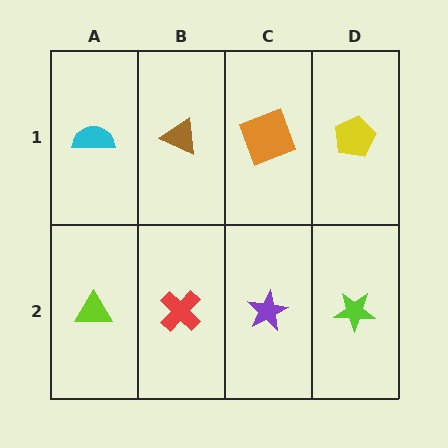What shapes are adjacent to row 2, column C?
An orange square (row 1, column C), a red cross (row 2, column B), a lime star (row 2, column D).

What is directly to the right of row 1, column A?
A brown triangle.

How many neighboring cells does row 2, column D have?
2.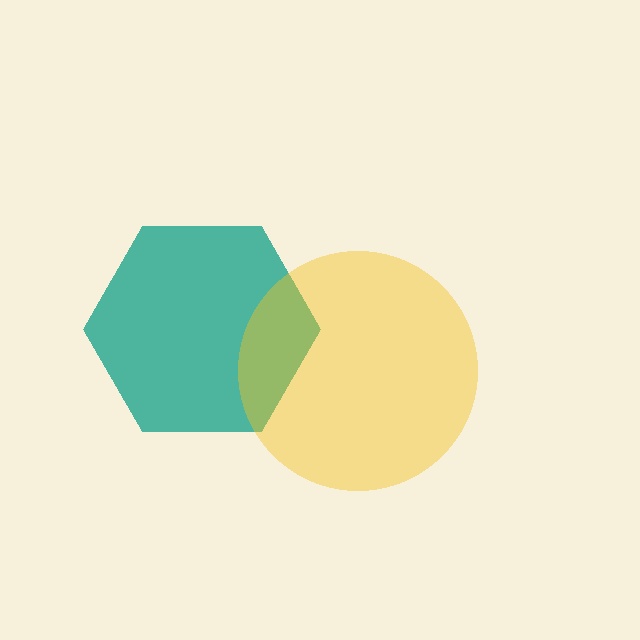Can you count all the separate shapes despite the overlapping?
Yes, there are 2 separate shapes.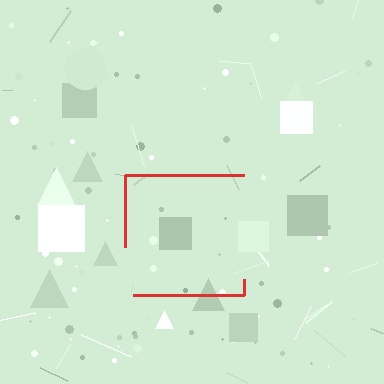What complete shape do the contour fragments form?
The contour fragments form a square.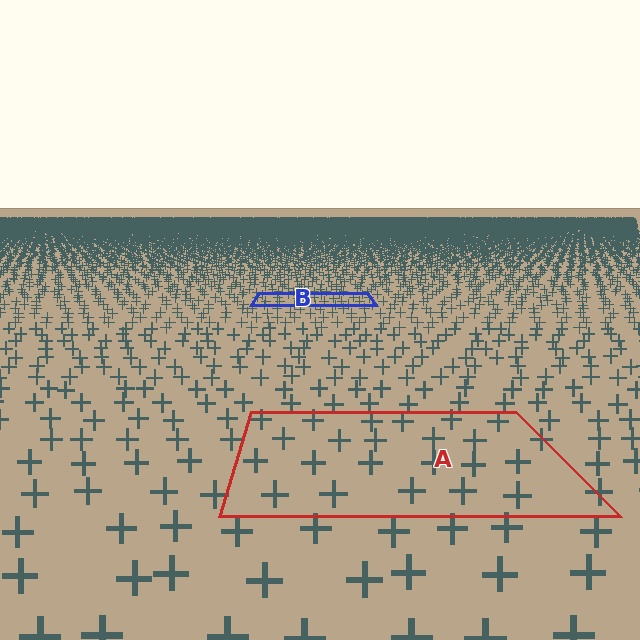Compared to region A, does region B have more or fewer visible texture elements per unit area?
Region B has more texture elements per unit area — they are packed more densely because it is farther away.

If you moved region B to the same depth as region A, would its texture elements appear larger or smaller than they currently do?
They would appear larger. At a closer depth, the same texture elements are projected at a bigger on-screen size.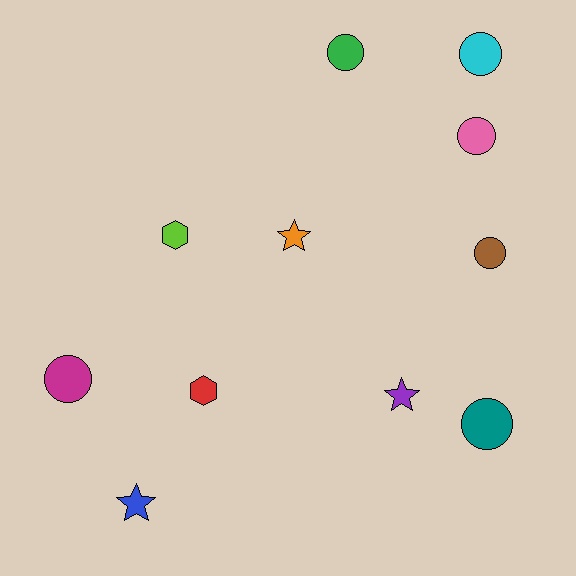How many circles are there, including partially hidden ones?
There are 6 circles.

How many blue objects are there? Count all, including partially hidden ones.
There is 1 blue object.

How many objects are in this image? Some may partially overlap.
There are 11 objects.